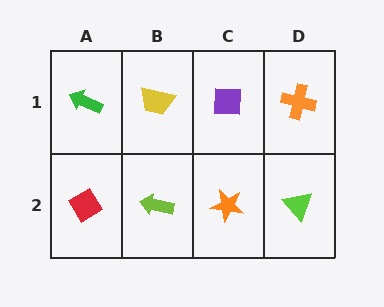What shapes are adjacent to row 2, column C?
A purple square (row 1, column C), a lime arrow (row 2, column B), a lime triangle (row 2, column D).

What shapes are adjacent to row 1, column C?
An orange star (row 2, column C), a yellow trapezoid (row 1, column B), an orange cross (row 1, column D).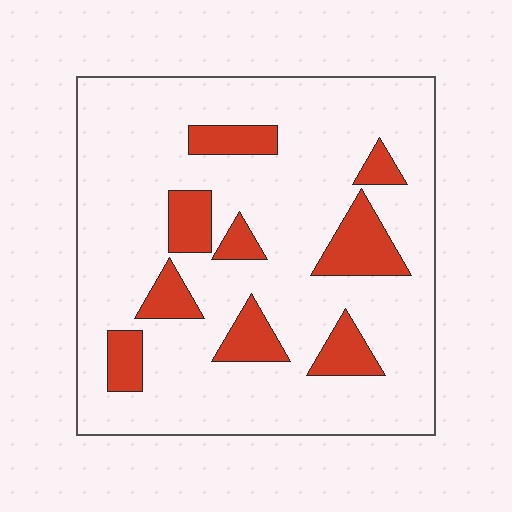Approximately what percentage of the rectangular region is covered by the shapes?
Approximately 20%.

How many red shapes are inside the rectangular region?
9.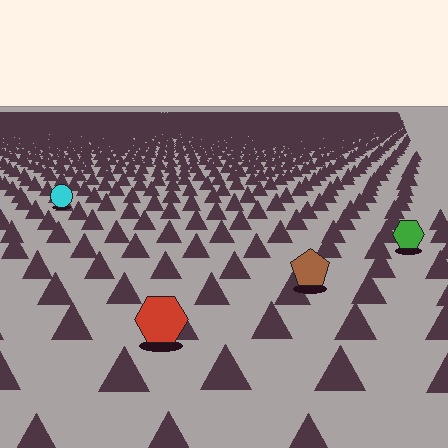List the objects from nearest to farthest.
From nearest to farthest: the red hexagon, the brown pentagon, the green hexagon, the cyan circle.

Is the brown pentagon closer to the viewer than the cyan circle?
Yes. The brown pentagon is closer — you can tell from the texture gradient: the ground texture is coarser near it.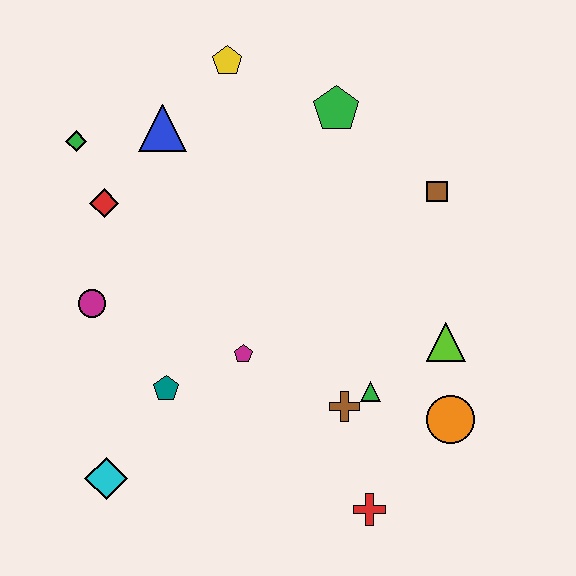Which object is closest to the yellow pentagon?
The blue triangle is closest to the yellow pentagon.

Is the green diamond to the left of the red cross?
Yes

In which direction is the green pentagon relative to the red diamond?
The green pentagon is to the right of the red diamond.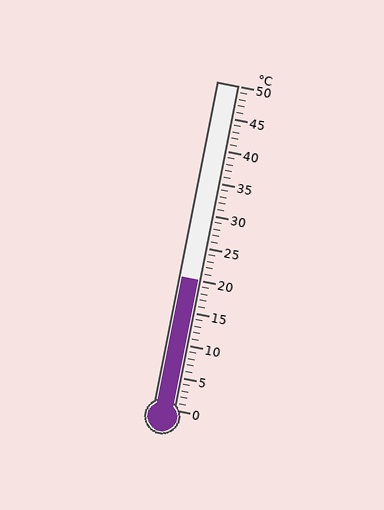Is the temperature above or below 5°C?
The temperature is above 5°C.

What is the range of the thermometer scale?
The thermometer scale ranges from 0°C to 50°C.